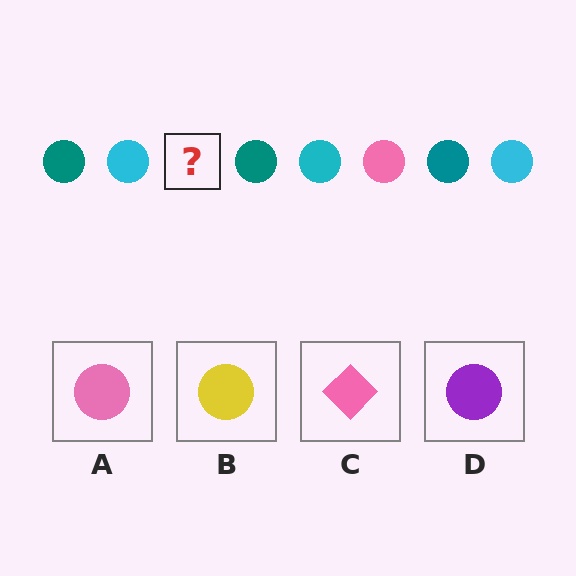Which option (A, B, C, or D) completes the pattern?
A.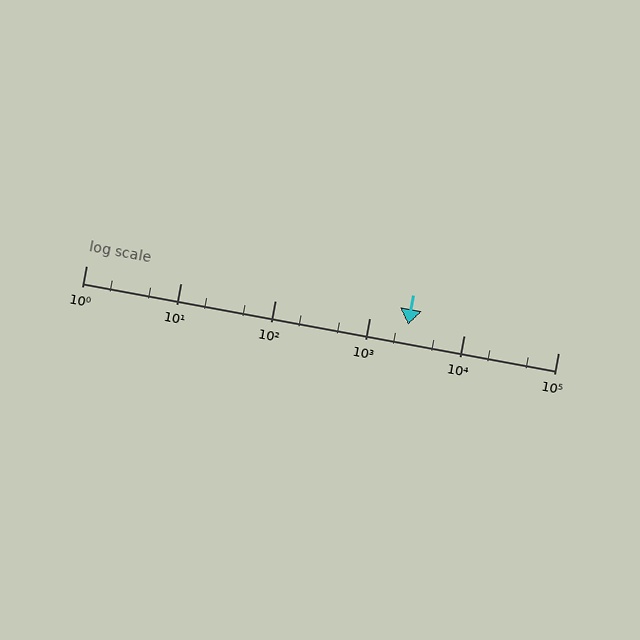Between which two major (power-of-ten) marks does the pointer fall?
The pointer is between 1000 and 10000.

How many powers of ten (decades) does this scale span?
The scale spans 5 decades, from 1 to 100000.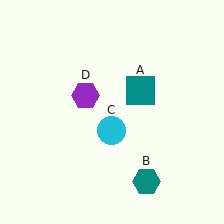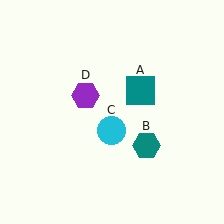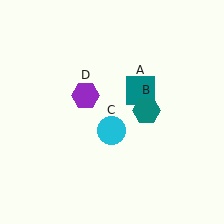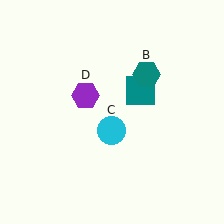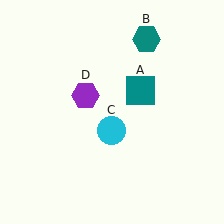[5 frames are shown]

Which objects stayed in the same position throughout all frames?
Teal square (object A) and cyan circle (object C) and purple hexagon (object D) remained stationary.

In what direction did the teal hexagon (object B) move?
The teal hexagon (object B) moved up.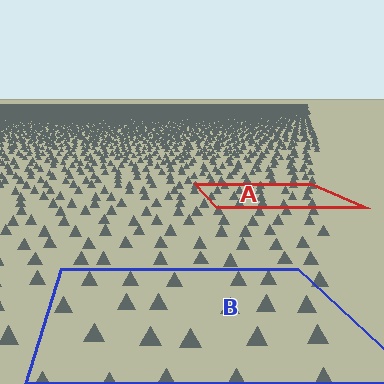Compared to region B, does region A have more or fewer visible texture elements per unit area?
Region A has more texture elements per unit area — they are packed more densely because it is farther away.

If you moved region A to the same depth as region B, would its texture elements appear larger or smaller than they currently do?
They would appear larger. At a closer depth, the same texture elements are projected at a bigger on-screen size.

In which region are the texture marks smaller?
The texture marks are smaller in region A, because it is farther away.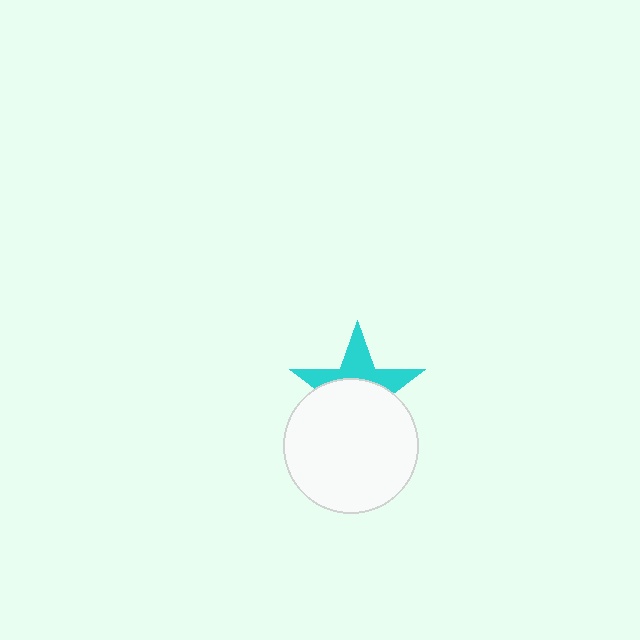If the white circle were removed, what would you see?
You would see the complete cyan star.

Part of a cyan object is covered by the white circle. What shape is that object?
It is a star.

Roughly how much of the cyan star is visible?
A small part of it is visible (roughly 42%).